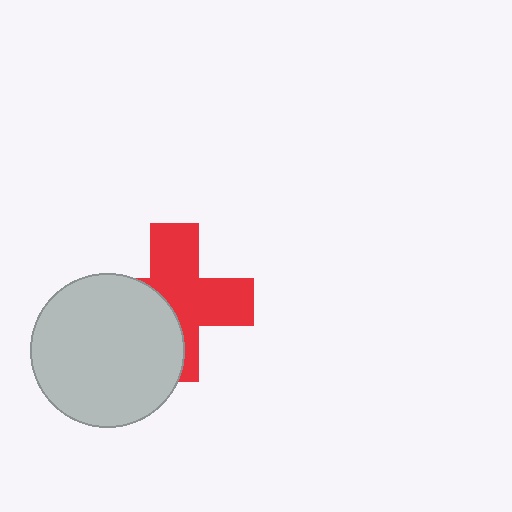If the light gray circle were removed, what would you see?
You would see the complete red cross.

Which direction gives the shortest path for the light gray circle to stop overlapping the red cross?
Moving left gives the shortest separation.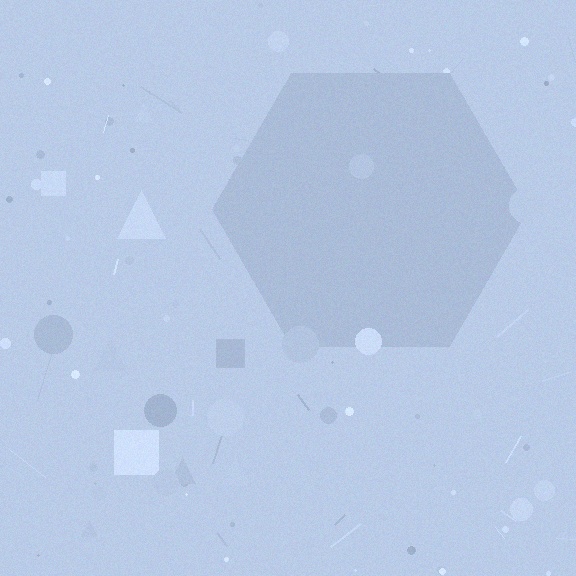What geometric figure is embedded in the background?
A hexagon is embedded in the background.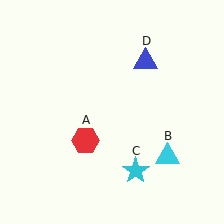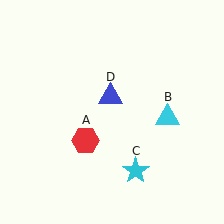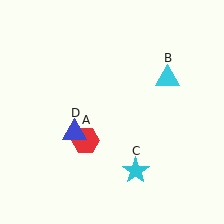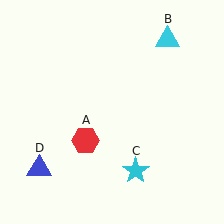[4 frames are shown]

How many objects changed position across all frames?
2 objects changed position: cyan triangle (object B), blue triangle (object D).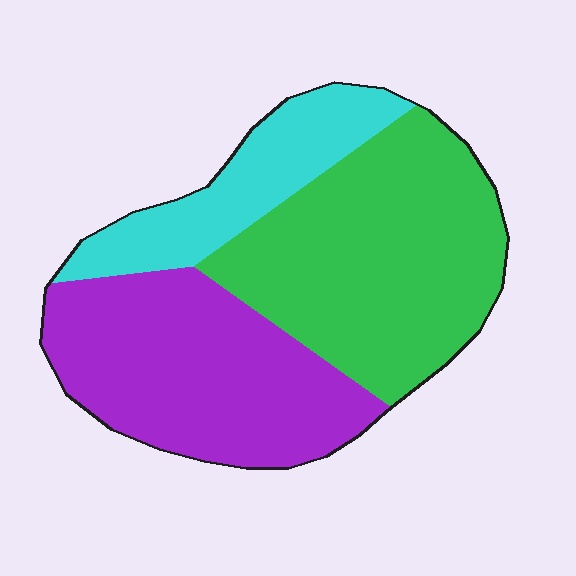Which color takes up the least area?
Cyan, at roughly 20%.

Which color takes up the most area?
Green, at roughly 45%.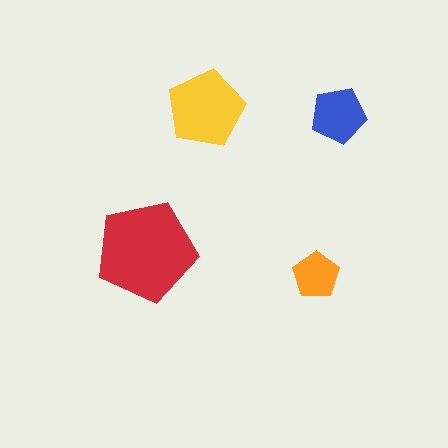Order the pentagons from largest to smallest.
the red one, the yellow one, the blue one, the orange one.